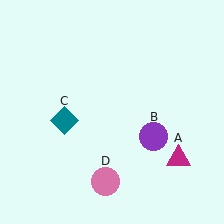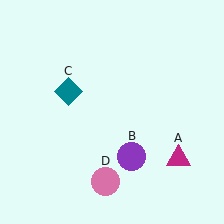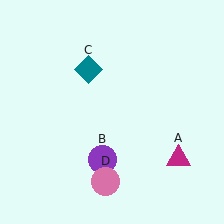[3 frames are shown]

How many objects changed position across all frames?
2 objects changed position: purple circle (object B), teal diamond (object C).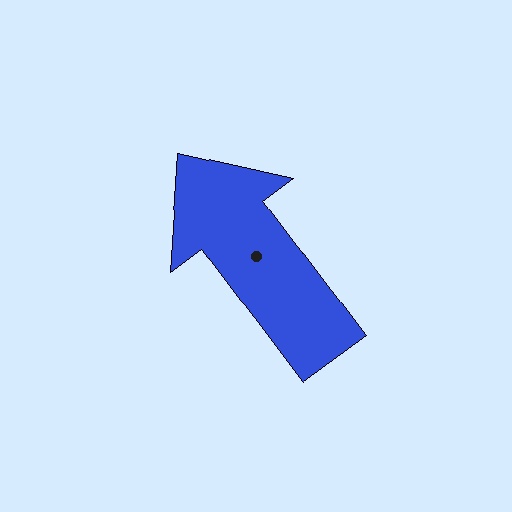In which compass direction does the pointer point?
Northwest.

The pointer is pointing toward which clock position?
Roughly 11 o'clock.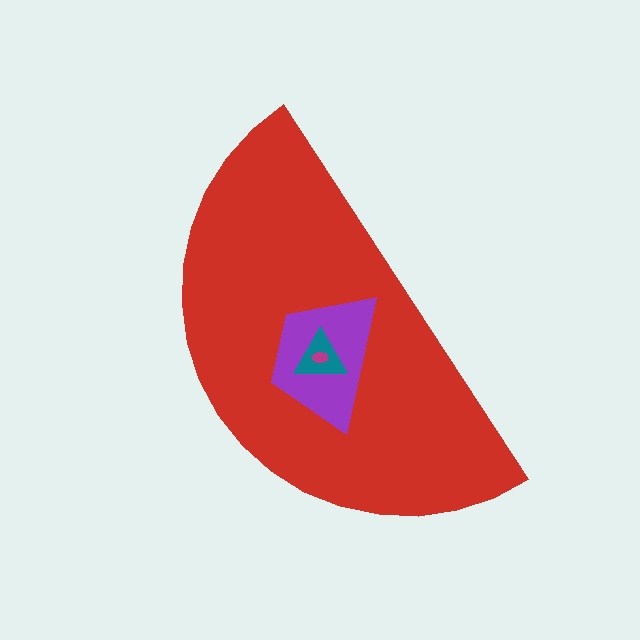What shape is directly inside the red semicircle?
The purple trapezoid.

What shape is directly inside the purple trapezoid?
The teal triangle.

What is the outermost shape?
The red semicircle.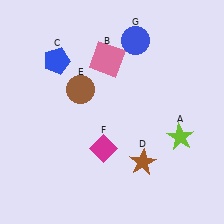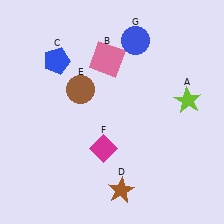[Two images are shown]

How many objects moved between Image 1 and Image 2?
2 objects moved between the two images.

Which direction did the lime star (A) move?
The lime star (A) moved up.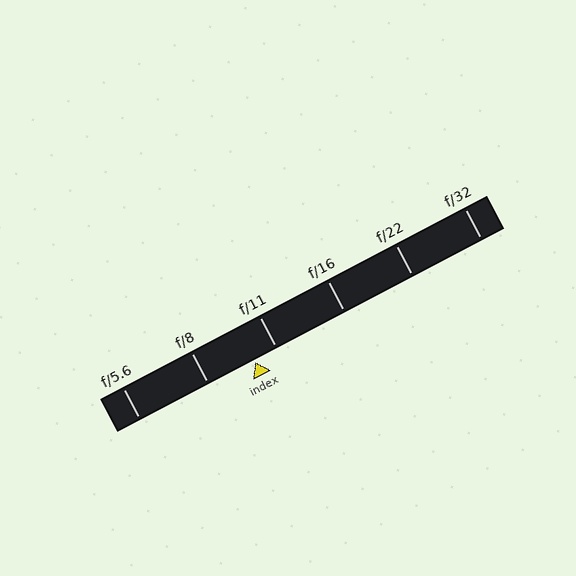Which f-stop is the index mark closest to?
The index mark is closest to f/11.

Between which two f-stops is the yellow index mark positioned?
The index mark is between f/8 and f/11.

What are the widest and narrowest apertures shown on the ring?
The widest aperture shown is f/5.6 and the narrowest is f/32.